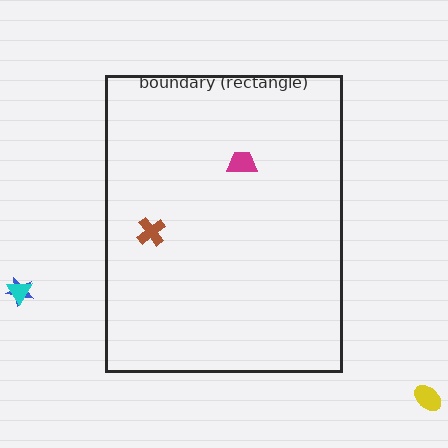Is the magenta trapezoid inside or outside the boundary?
Inside.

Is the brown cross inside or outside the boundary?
Inside.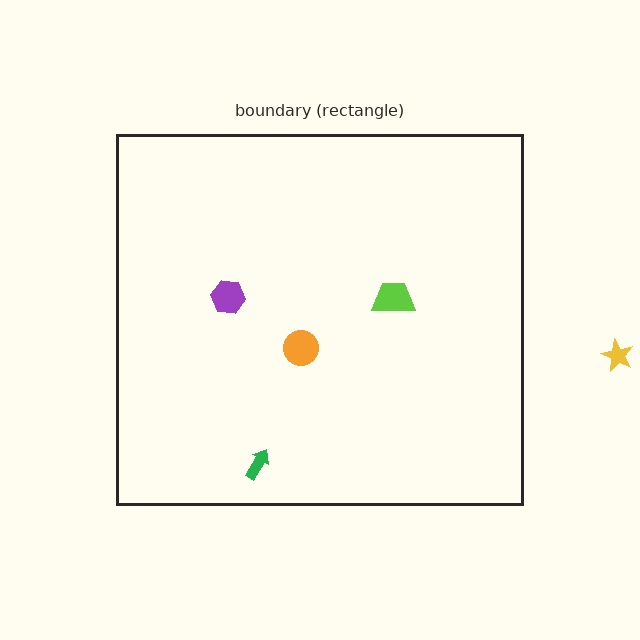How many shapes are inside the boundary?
4 inside, 1 outside.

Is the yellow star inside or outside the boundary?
Outside.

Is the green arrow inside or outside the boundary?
Inside.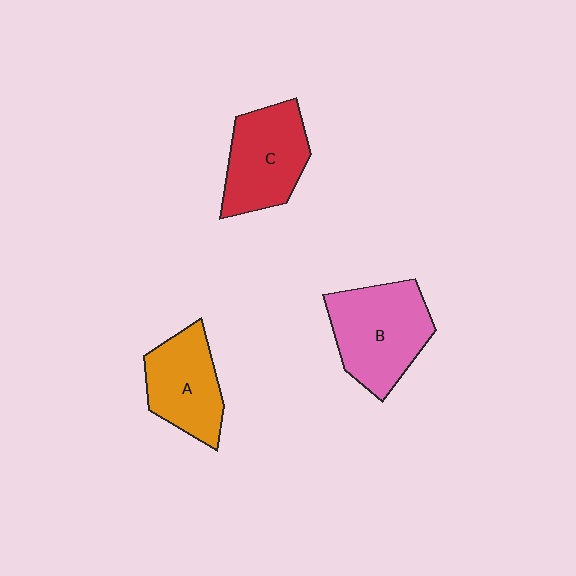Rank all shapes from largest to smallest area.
From largest to smallest: B (pink), C (red), A (orange).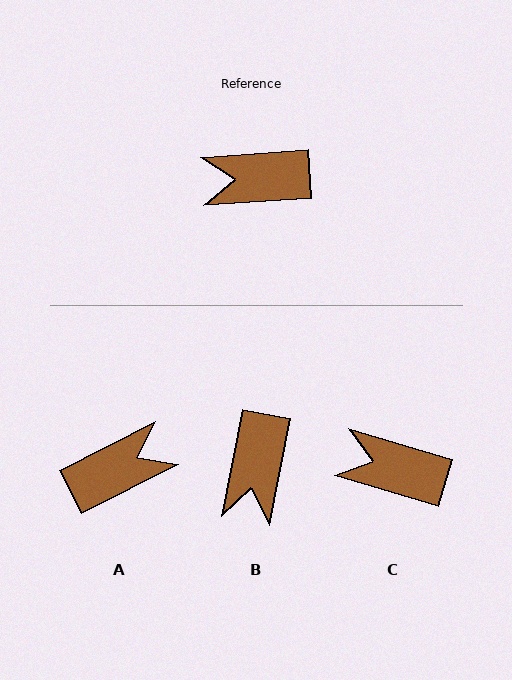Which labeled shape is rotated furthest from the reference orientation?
A, about 157 degrees away.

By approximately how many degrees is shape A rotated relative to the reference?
Approximately 157 degrees clockwise.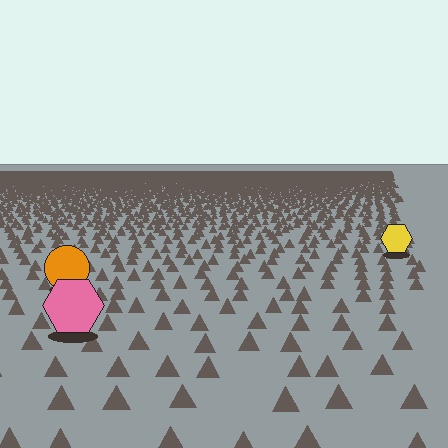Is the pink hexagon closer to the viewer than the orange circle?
Yes. The pink hexagon is closer — you can tell from the texture gradient: the ground texture is coarser near it.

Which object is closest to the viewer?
The pink hexagon is closest. The texture marks near it are larger and more spread out.